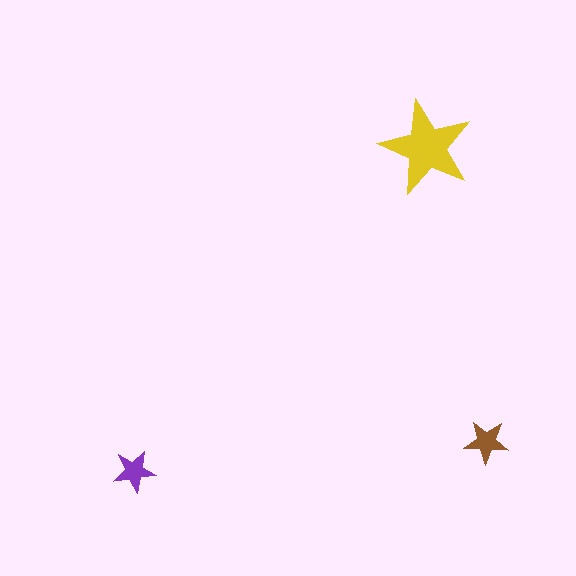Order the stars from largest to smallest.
the yellow one, the brown one, the purple one.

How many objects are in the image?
There are 3 objects in the image.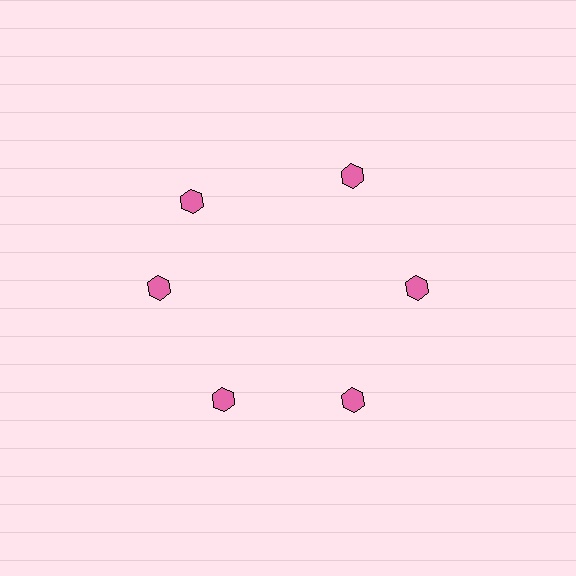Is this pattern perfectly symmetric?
No. The 6 pink hexagons are arranged in a ring, but one element near the 11 o'clock position is rotated out of alignment along the ring, breaking the 6-fold rotational symmetry.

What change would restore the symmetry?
The symmetry would be restored by rotating it back into even spacing with its neighbors so that all 6 hexagons sit at equal angles and equal distance from the center.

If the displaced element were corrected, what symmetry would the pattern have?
It would have 6-fold rotational symmetry — the pattern would map onto itself every 60 degrees.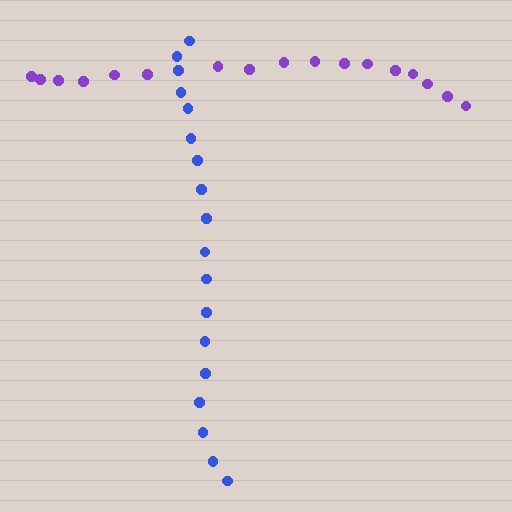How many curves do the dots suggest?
There are 2 distinct paths.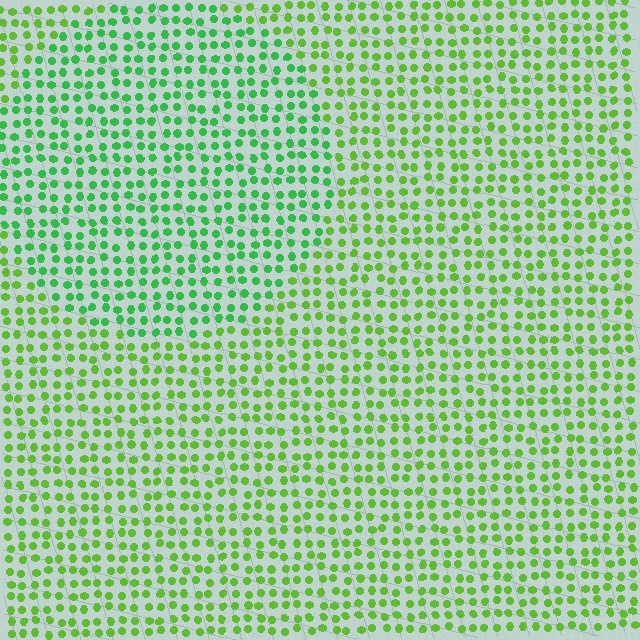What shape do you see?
I see a circle.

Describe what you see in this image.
The image is filled with small lime elements in a uniform arrangement. A circle-shaped region is visible where the elements are tinted to a slightly different hue, forming a subtle color boundary.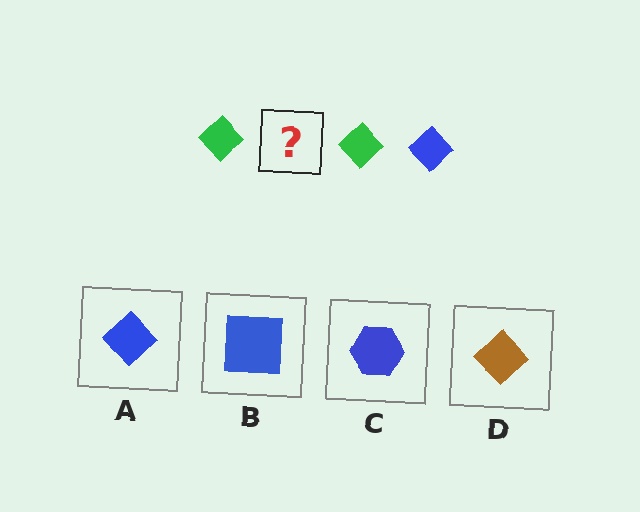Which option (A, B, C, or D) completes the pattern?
A.